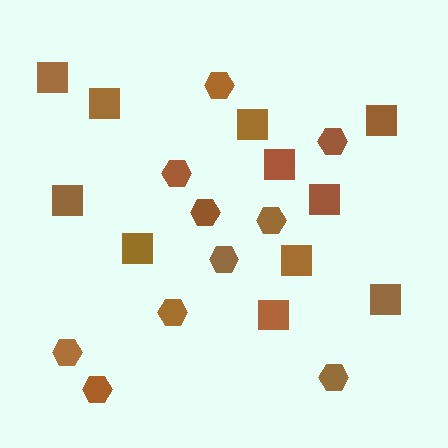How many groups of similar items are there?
There are 2 groups: one group of hexagons (10) and one group of squares (11).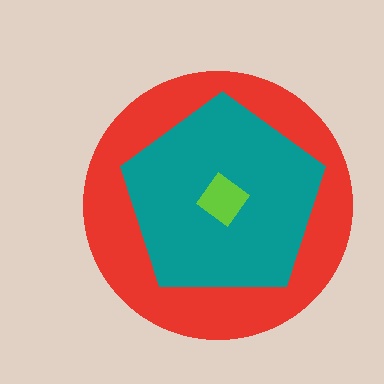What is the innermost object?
The lime diamond.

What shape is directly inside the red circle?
The teal pentagon.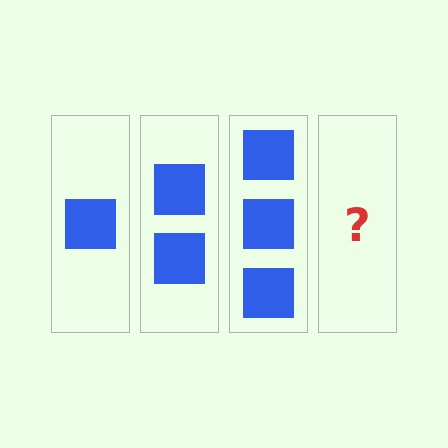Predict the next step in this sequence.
The next step is 4 squares.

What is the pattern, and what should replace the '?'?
The pattern is that each step adds one more square. The '?' should be 4 squares.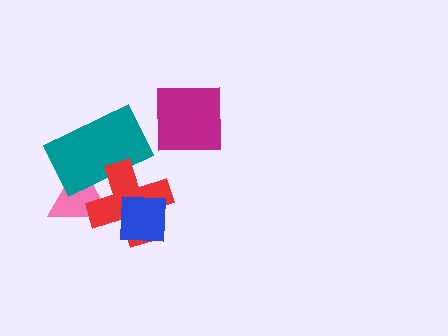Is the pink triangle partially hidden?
Yes, it is partially covered by another shape.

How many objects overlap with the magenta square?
0 objects overlap with the magenta square.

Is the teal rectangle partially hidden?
Yes, it is partially covered by another shape.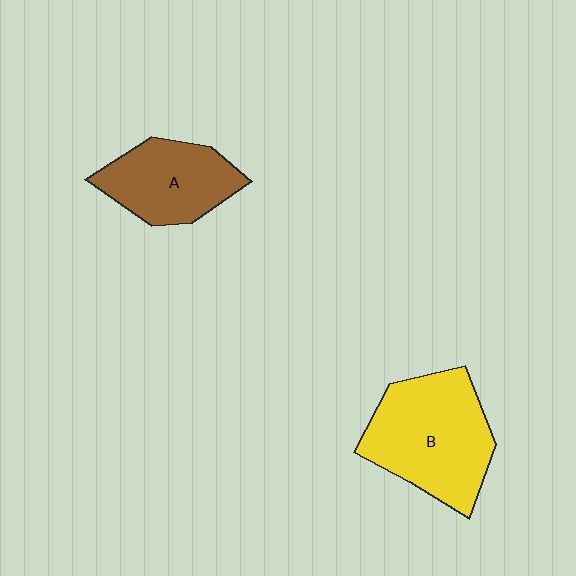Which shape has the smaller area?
Shape A (brown).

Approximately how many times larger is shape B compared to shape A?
Approximately 1.4 times.